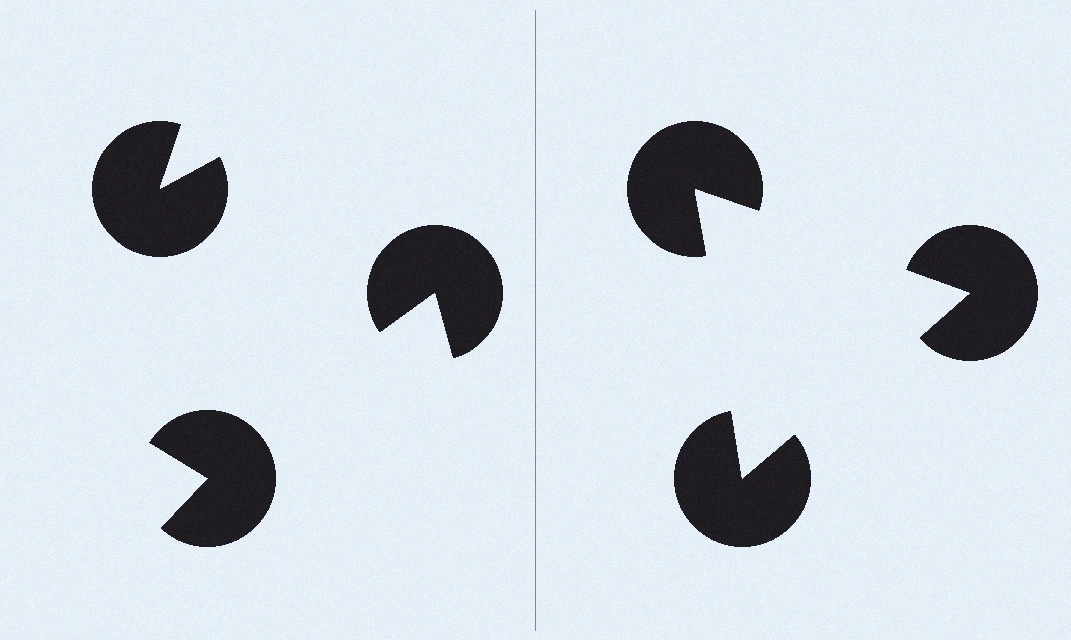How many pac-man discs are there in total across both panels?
6 — 3 on each side.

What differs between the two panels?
The pac-man discs are positioned identically on both sides; only the wedge orientations differ. On the right they align to a triangle; on the left they are misaligned.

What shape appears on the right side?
An illusory triangle.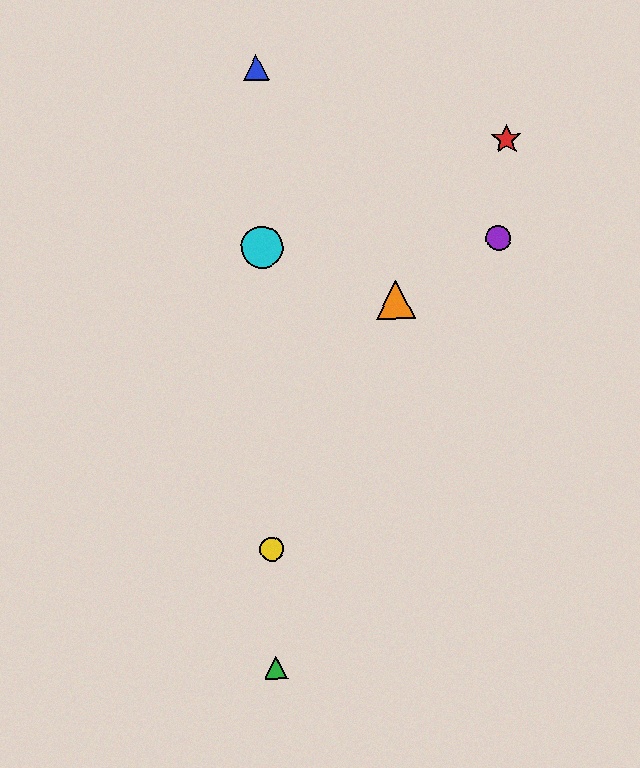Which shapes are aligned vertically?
The blue triangle, the green triangle, the yellow circle, the cyan circle are aligned vertically.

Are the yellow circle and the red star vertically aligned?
No, the yellow circle is at x≈272 and the red star is at x≈507.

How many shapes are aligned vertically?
4 shapes (the blue triangle, the green triangle, the yellow circle, the cyan circle) are aligned vertically.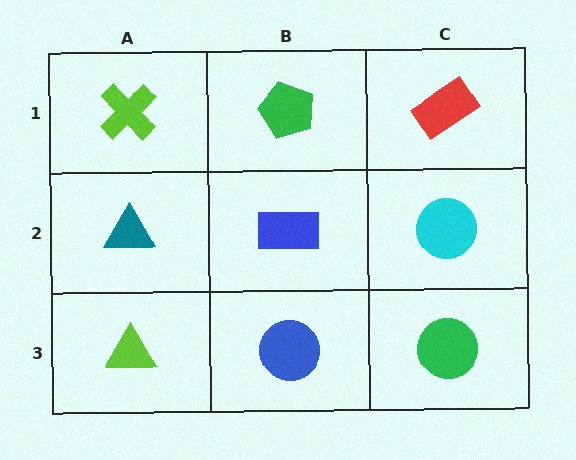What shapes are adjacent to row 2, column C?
A red rectangle (row 1, column C), a green circle (row 3, column C), a blue rectangle (row 2, column B).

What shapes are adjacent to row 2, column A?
A lime cross (row 1, column A), a lime triangle (row 3, column A), a blue rectangle (row 2, column B).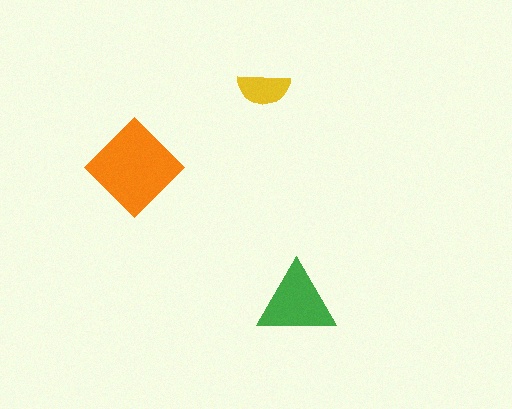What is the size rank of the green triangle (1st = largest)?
2nd.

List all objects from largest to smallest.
The orange diamond, the green triangle, the yellow semicircle.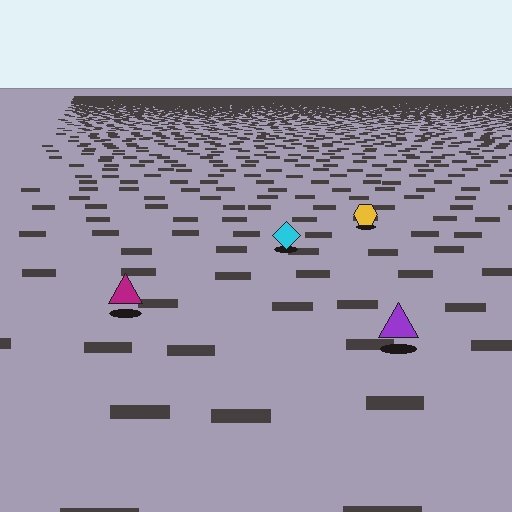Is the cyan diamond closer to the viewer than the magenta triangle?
No. The magenta triangle is closer — you can tell from the texture gradient: the ground texture is coarser near it.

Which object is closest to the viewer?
The purple triangle is closest. The texture marks near it are larger and more spread out.